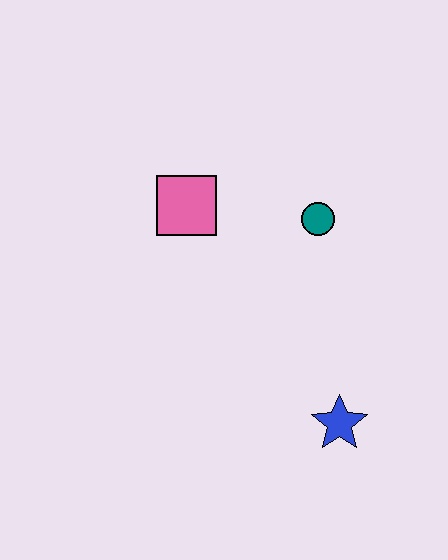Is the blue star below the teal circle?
Yes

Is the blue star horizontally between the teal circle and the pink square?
No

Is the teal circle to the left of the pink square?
No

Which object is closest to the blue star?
The teal circle is closest to the blue star.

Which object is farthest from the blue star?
The pink square is farthest from the blue star.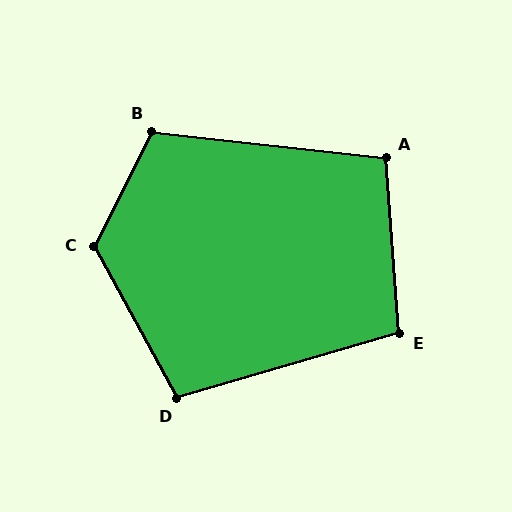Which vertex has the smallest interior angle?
A, at approximately 101 degrees.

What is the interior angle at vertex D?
Approximately 103 degrees (obtuse).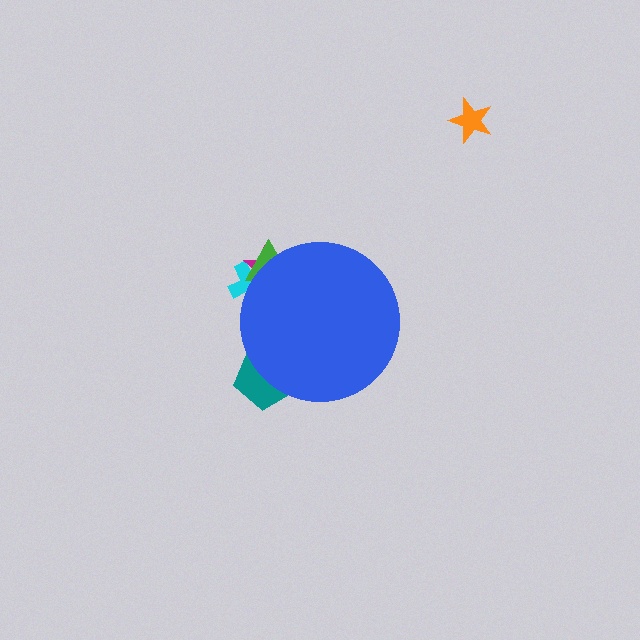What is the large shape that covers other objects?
A blue circle.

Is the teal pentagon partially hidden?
Yes, the teal pentagon is partially hidden behind the blue circle.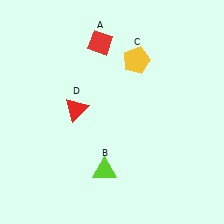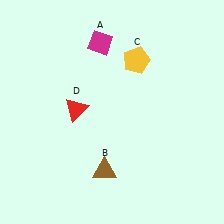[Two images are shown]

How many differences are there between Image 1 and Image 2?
There are 2 differences between the two images.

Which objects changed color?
A changed from red to magenta. B changed from lime to brown.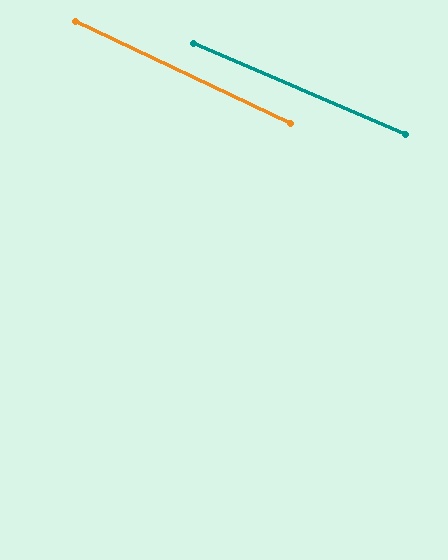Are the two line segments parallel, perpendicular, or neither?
Parallel — their directions differ by only 2.0°.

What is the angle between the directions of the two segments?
Approximately 2 degrees.